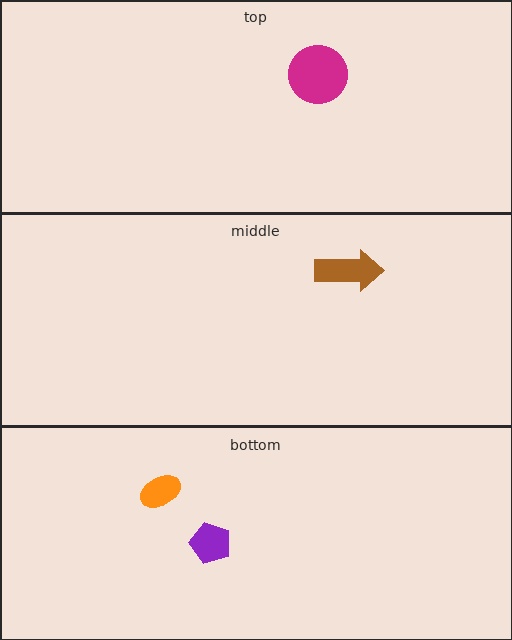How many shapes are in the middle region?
1.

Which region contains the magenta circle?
The top region.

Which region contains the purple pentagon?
The bottom region.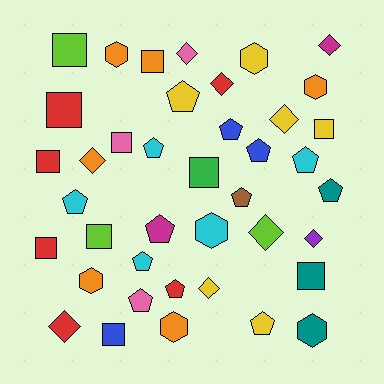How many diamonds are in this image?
There are 9 diamonds.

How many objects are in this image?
There are 40 objects.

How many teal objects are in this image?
There are 3 teal objects.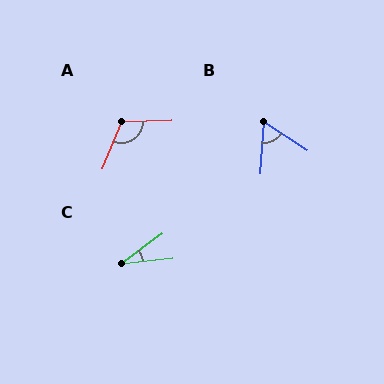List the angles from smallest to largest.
C (30°), B (61°), A (114°).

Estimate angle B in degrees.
Approximately 61 degrees.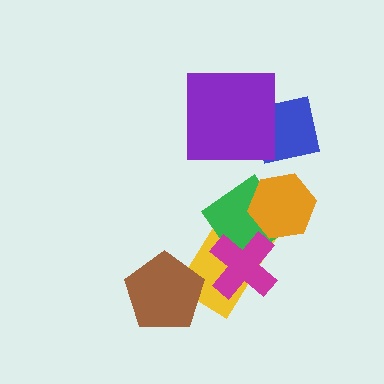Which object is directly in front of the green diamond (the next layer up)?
The orange hexagon is directly in front of the green diamond.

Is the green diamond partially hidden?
Yes, it is partially covered by another shape.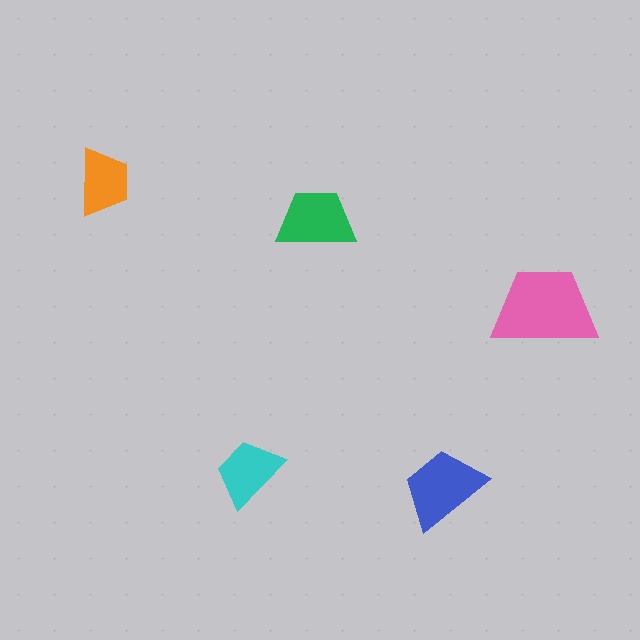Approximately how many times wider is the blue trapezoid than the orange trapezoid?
About 1.5 times wider.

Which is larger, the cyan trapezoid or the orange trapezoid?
The cyan one.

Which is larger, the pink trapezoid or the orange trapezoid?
The pink one.